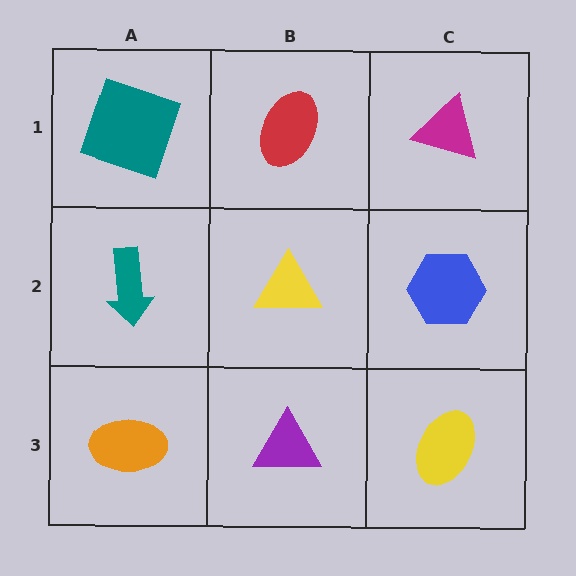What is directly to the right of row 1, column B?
A magenta triangle.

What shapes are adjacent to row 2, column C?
A magenta triangle (row 1, column C), a yellow ellipse (row 3, column C), a yellow triangle (row 2, column B).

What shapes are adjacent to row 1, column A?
A teal arrow (row 2, column A), a red ellipse (row 1, column B).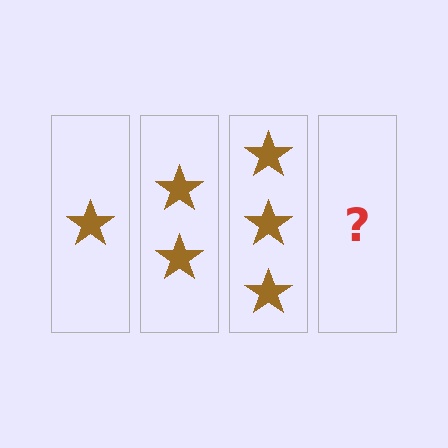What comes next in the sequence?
The next element should be 4 stars.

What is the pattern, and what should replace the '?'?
The pattern is that each step adds one more star. The '?' should be 4 stars.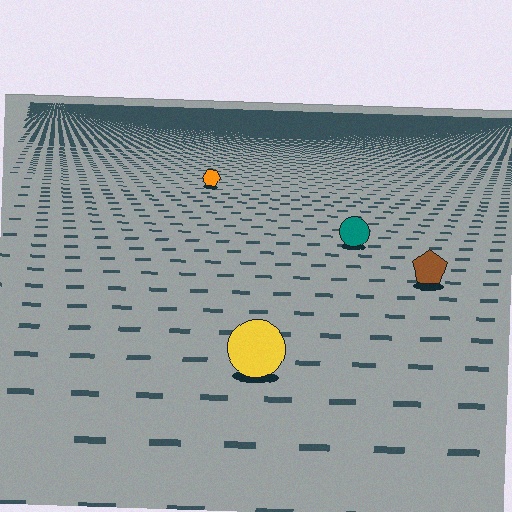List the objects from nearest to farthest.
From nearest to farthest: the yellow circle, the brown pentagon, the teal circle, the orange hexagon.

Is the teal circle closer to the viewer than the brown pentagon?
No. The brown pentagon is closer — you can tell from the texture gradient: the ground texture is coarser near it.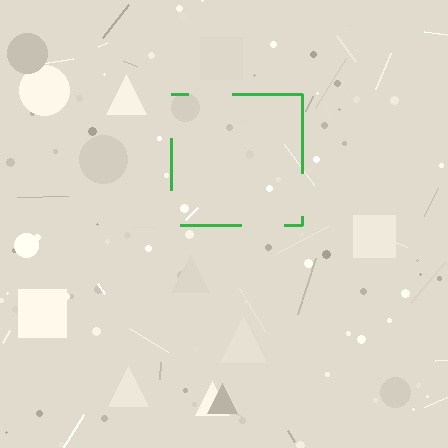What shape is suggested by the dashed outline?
The dashed outline suggests a square.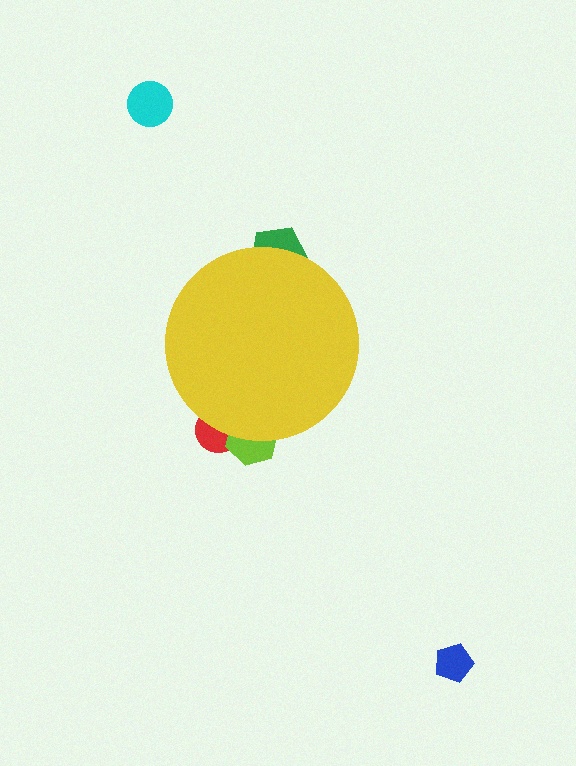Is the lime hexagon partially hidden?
Yes, the lime hexagon is partially hidden behind the yellow circle.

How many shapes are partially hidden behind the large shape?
3 shapes are partially hidden.